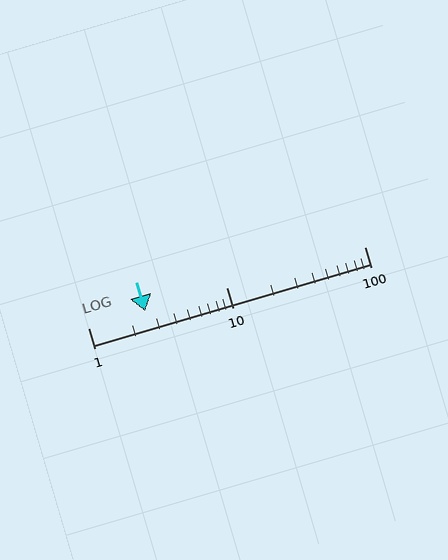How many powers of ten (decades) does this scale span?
The scale spans 2 decades, from 1 to 100.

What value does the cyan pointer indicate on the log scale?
The pointer indicates approximately 2.6.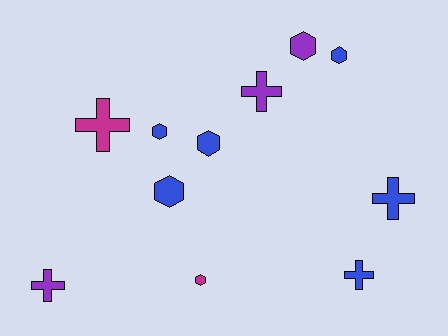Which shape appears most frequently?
Hexagon, with 6 objects.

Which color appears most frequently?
Blue, with 6 objects.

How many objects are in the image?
There are 11 objects.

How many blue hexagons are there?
There are 4 blue hexagons.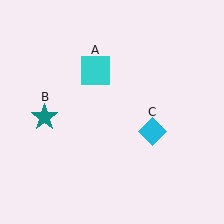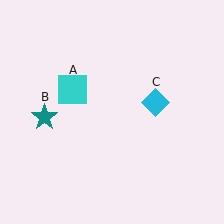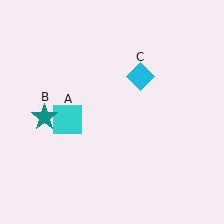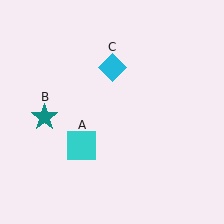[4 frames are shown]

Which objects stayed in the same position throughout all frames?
Teal star (object B) remained stationary.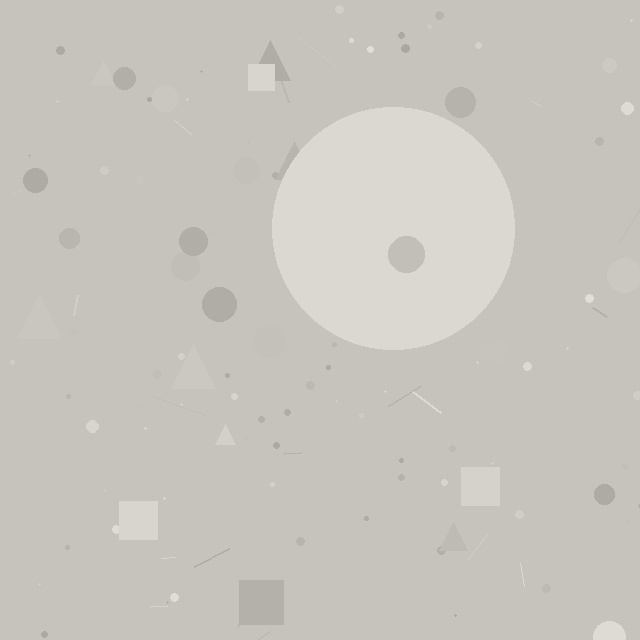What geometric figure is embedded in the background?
A circle is embedded in the background.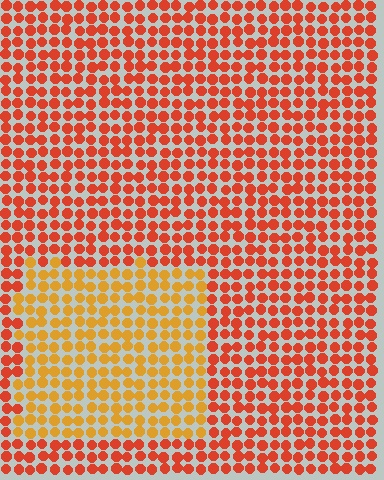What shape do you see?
I see a rectangle.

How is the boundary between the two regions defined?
The boundary is defined purely by a slight shift in hue (about 31 degrees). Spacing, size, and orientation are identical on both sides.